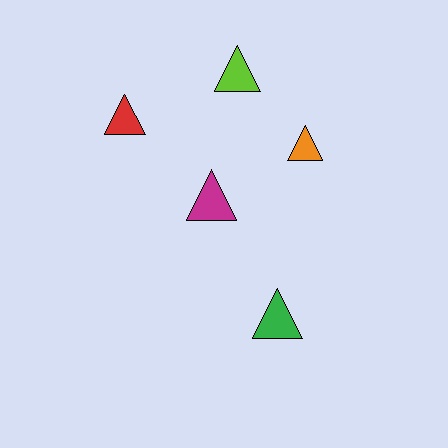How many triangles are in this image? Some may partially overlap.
There are 5 triangles.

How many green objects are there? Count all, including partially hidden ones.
There is 1 green object.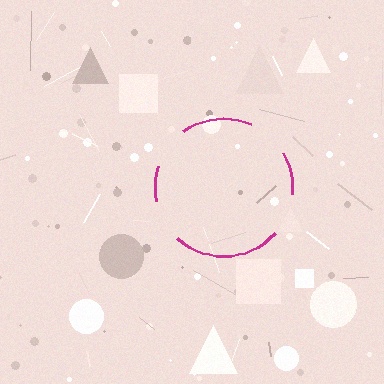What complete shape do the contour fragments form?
The contour fragments form a circle.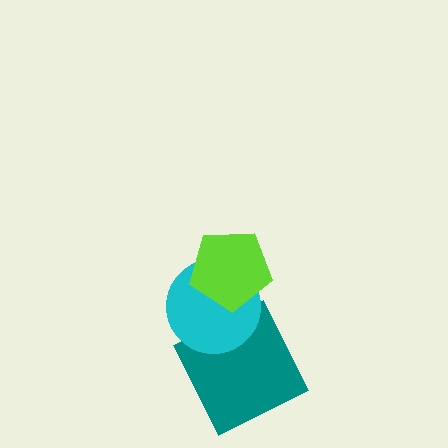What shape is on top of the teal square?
The cyan circle is on top of the teal square.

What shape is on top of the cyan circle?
The lime pentagon is on top of the cyan circle.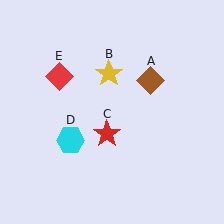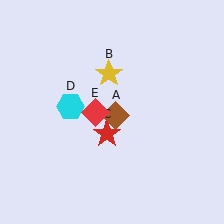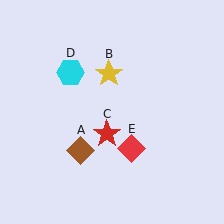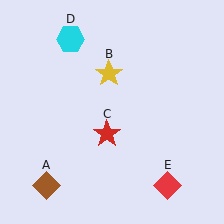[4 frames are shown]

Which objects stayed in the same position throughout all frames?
Yellow star (object B) and red star (object C) remained stationary.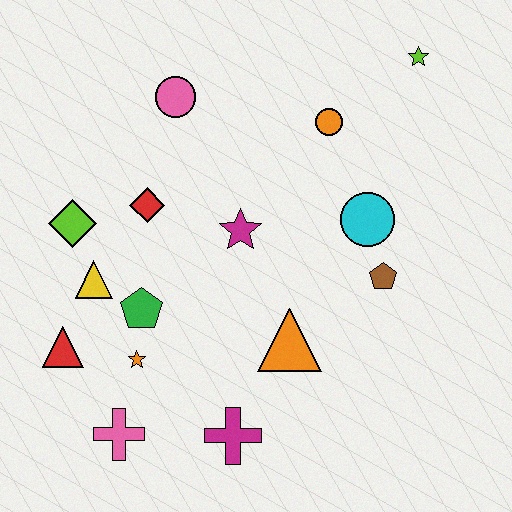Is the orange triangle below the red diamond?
Yes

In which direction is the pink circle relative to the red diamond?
The pink circle is above the red diamond.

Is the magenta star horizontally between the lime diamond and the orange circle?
Yes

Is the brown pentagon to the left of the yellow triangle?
No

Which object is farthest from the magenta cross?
The lime star is farthest from the magenta cross.